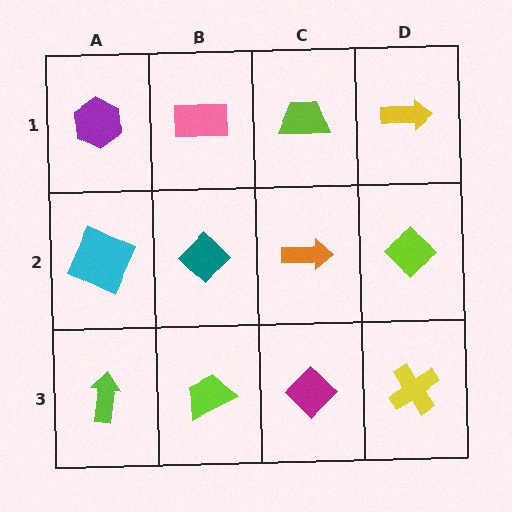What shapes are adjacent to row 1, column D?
A lime diamond (row 2, column D), a lime trapezoid (row 1, column C).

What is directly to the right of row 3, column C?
A yellow cross.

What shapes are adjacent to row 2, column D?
A yellow arrow (row 1, column D), a yellow cross (row 3, column D), an orange arrow (row 2, column C).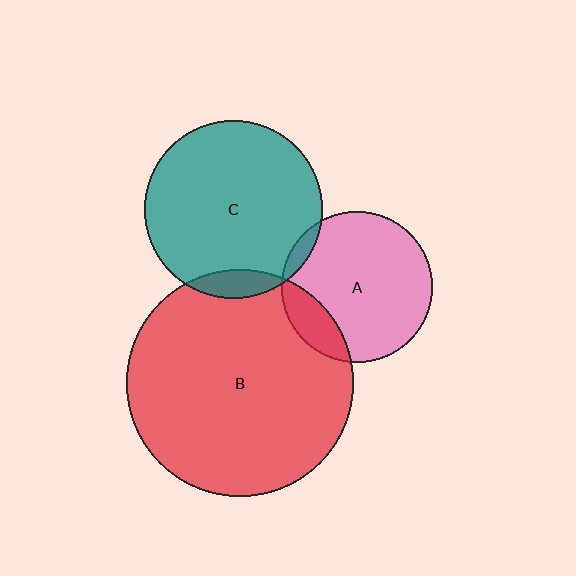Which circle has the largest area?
Circle B (red).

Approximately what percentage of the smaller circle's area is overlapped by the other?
Approximately 15%.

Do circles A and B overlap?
Yes.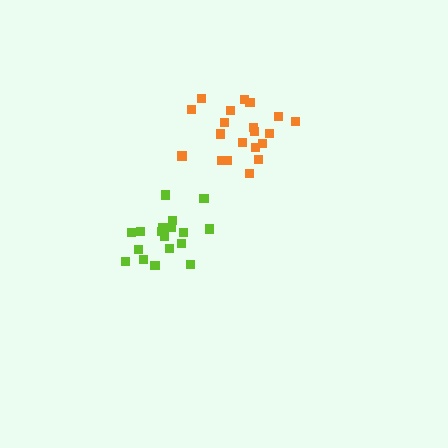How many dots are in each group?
Group 1: 20 dots, Group 2: 18 dots (38 total).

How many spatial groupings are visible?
There are 2 spatial groupings.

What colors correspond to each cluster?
The clusters are colored: orange, lime.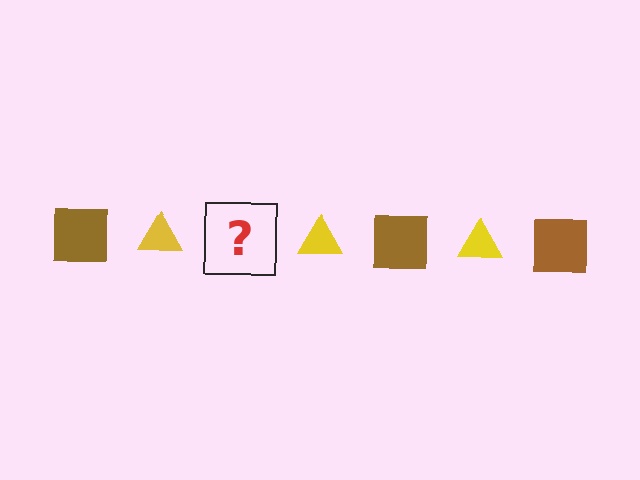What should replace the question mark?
The question mark should be replaced with a brown square.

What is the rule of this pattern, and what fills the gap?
The rule is that the pattern alternates between brown square and yellow triangle. The gap should be filled with a brown square.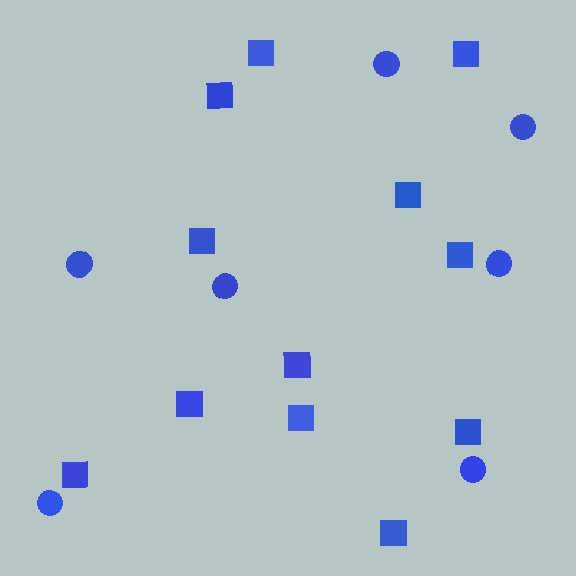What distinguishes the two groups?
There are 2 groups: one group of squares (12) and one group of circles (7).